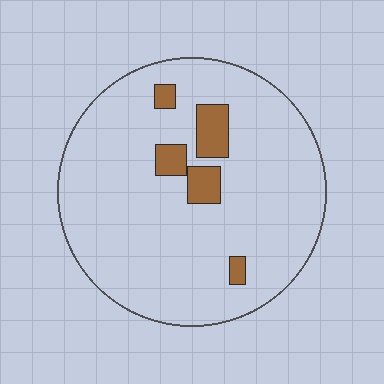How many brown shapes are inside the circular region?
5.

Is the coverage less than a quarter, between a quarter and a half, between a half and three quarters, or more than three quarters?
Less than a quarter.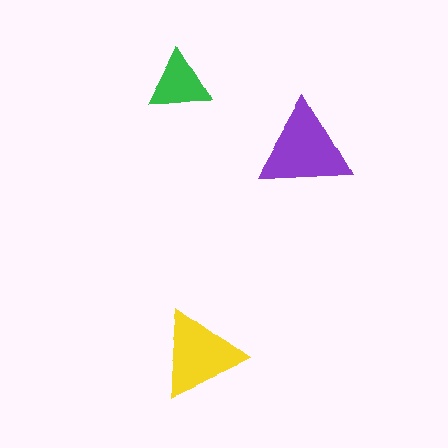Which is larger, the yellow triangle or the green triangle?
The yellow one.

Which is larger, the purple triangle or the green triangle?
The purple one.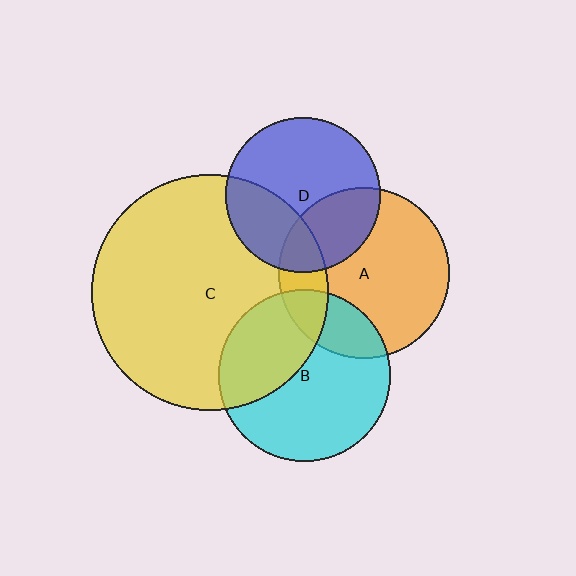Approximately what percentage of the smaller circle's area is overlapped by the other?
Approximately 35%.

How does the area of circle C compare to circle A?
Approximately 1.9 times.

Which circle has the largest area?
Circle C (yellow).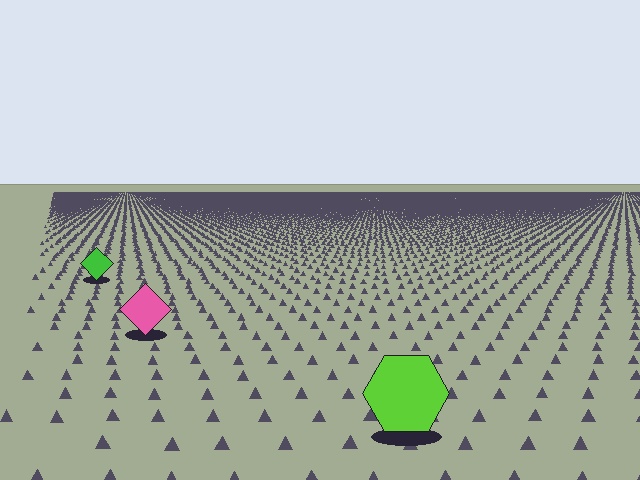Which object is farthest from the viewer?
The green diamond is farthest from the viewer. It appears smaller and the ground texture around it is denser.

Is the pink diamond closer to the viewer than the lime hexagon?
No. The lime hexagon is closer — you can tell from the texture gradient: the ground texture is coarser near it.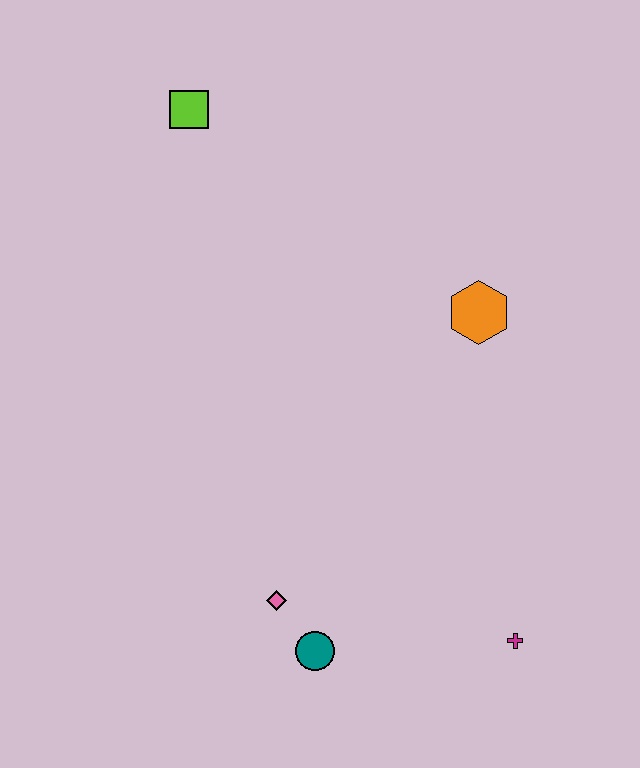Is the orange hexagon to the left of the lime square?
No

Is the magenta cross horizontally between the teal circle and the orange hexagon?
No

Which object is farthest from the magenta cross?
The lime square is farthest from the magenta cross.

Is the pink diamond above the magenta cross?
Yes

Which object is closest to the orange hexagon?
The magenta cross is closest to the orange hexagon.